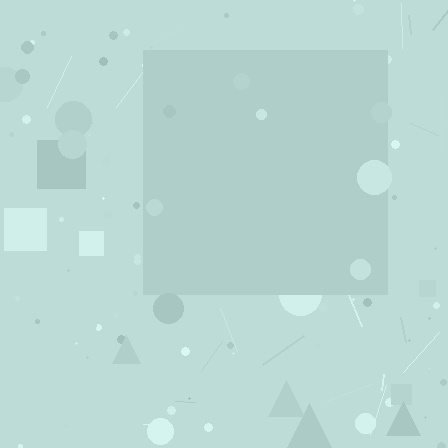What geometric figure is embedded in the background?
A square is embedded in the background.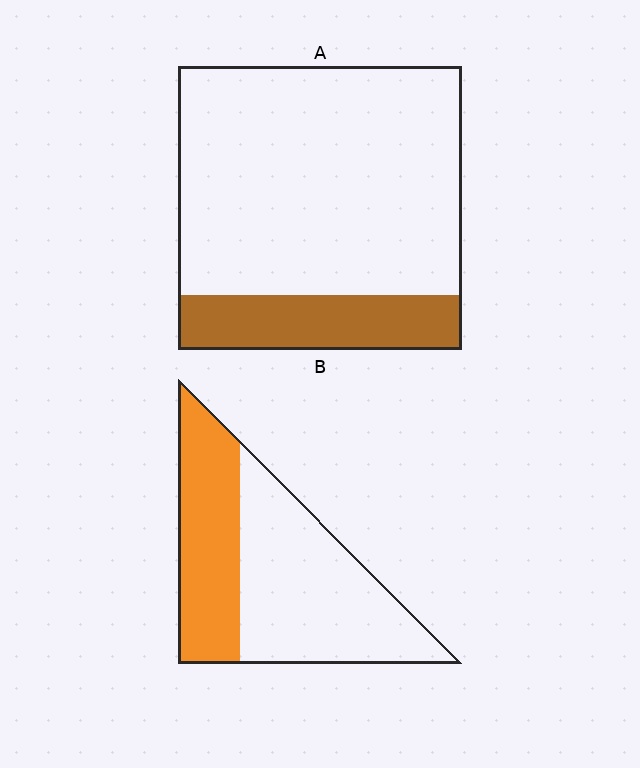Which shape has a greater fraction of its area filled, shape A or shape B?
Shape B.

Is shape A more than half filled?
No.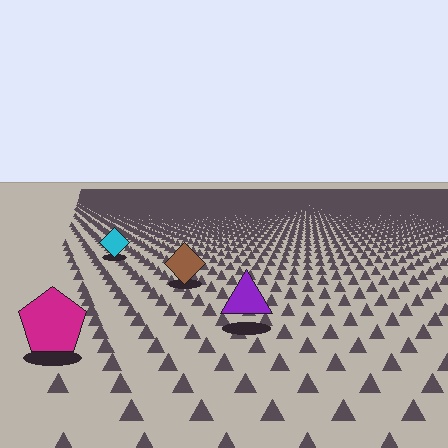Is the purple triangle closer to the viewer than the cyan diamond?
Yes. The purple triangle is closer — you can tell from the texture gradient: the ground texture is coarser near it.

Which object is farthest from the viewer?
The cyan diamond is farthest from the viewer. It appears smaller and the ground texture around it is denser.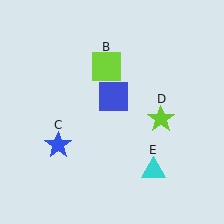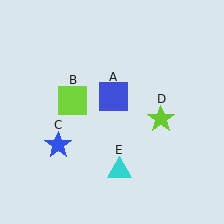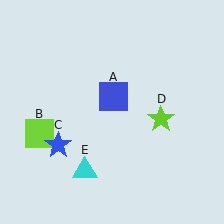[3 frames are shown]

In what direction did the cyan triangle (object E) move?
The cyan triangle (object E) moved left.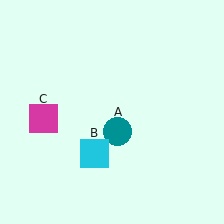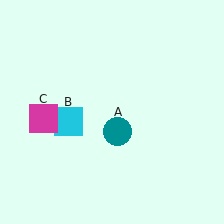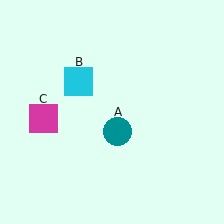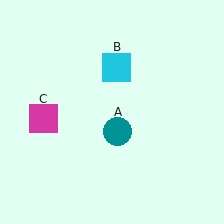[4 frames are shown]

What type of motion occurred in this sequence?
The cyan square (object B) rotated clockwise around the center of the scene.